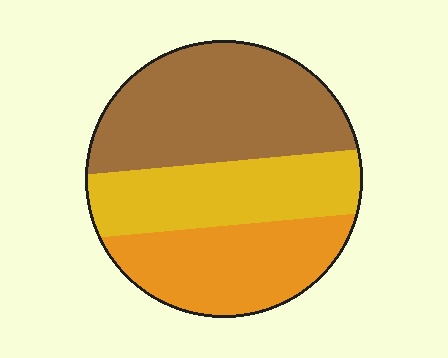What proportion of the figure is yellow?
Yellow covers 29% of the figure.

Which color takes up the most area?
Brown, at roughly 40%.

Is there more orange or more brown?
Brown.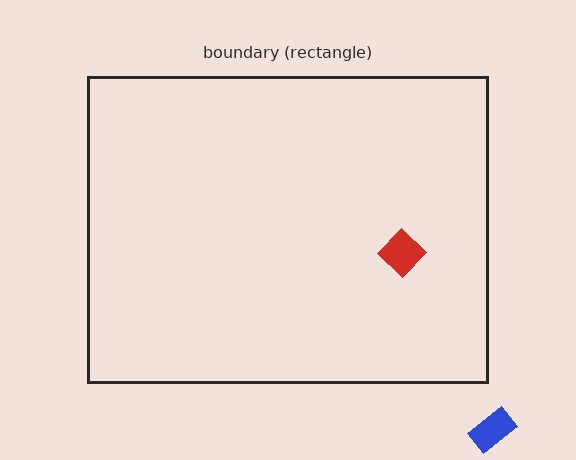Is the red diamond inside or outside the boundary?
Inside.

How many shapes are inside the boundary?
1 inside, 1 outside.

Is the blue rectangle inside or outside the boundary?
Outside.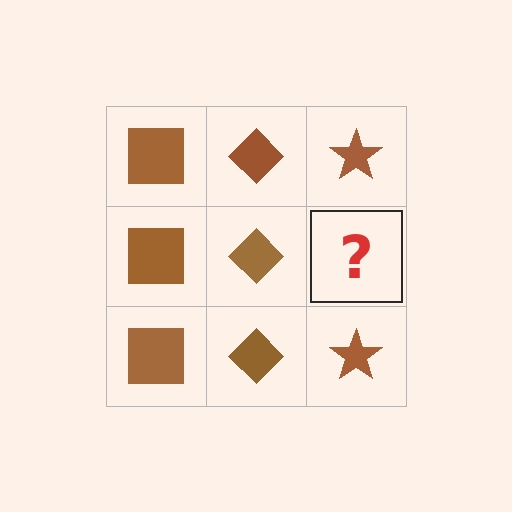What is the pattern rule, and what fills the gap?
The rule is that each column has a consistent shape. The gap should be filled with a brown star.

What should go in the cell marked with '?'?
The missing cell should contain a brown star.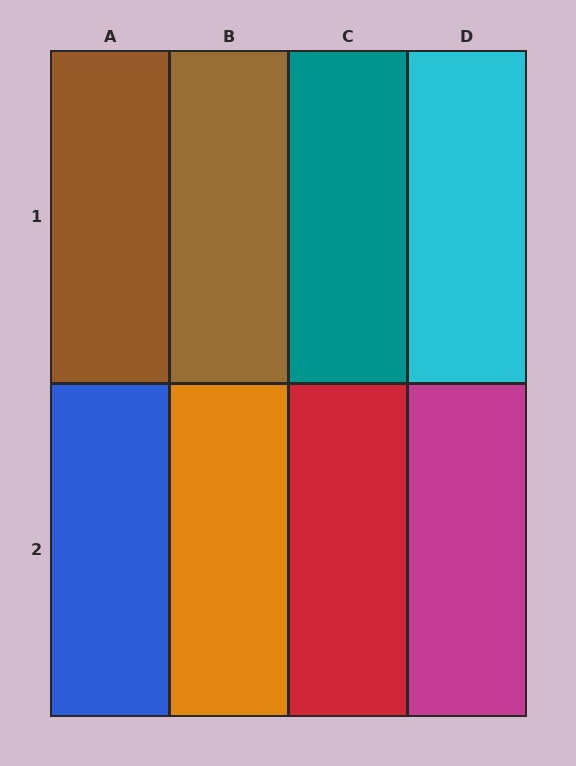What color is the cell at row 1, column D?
Cyan.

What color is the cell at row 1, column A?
Brown.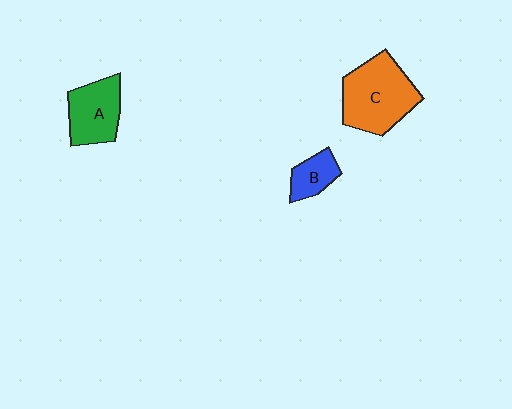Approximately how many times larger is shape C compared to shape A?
Approximately 1.4 times.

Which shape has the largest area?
Shape C (orange).